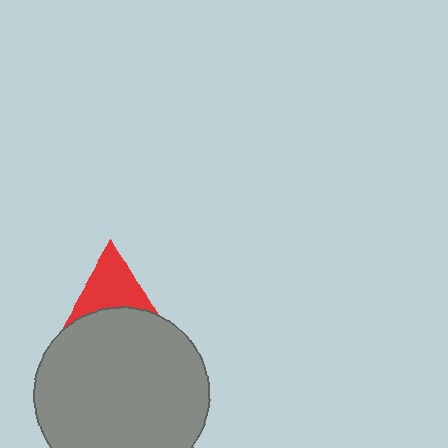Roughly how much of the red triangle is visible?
Most of it is visible (roughly 68%).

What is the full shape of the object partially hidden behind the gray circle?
The partially hidden object is a red triangle.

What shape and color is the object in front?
The object in front is a gray circle.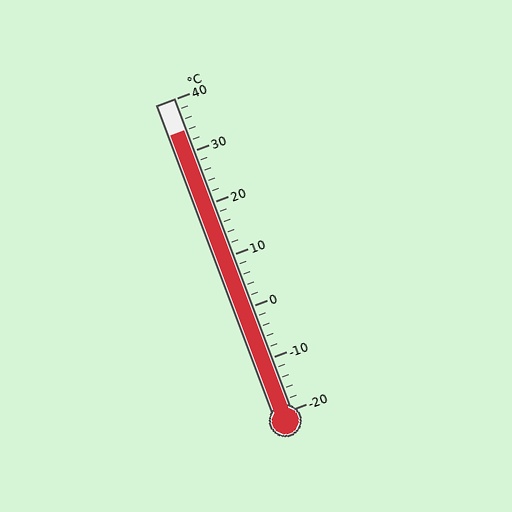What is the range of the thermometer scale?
The thermometer scale ranges from -20°C to 40°C.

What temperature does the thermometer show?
The thermometer shows approximately 34°C.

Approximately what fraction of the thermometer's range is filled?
The thermometer is filled to approximately 90% of its range.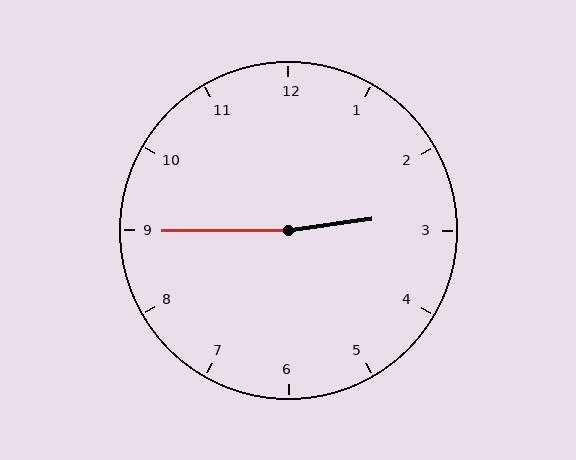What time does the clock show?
2:45.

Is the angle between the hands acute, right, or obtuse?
It is obtuse.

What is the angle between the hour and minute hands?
Approximately 172 degrees.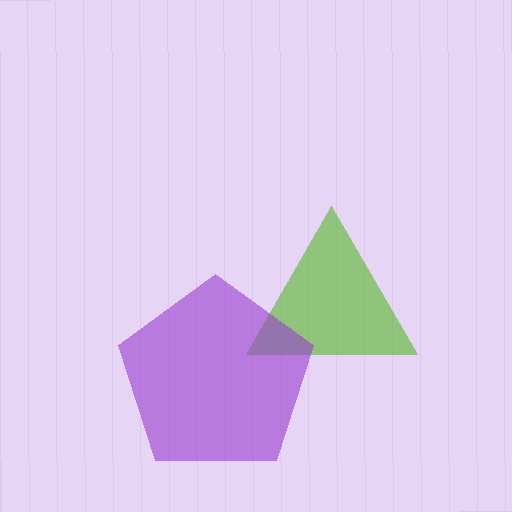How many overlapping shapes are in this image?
There are 2 overlapping shapes in the image.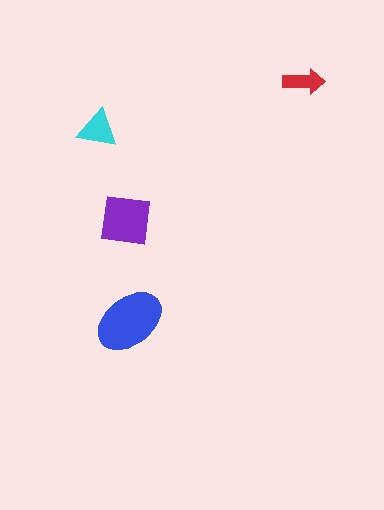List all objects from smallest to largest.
The red arrow, the cyan triangle, the purple square, the blue ellipse.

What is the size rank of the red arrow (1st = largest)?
4th.